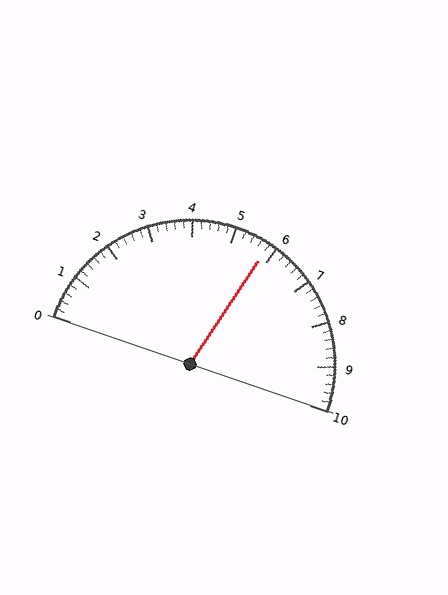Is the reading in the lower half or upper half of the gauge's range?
The reading is in the upper half of the range (0 to 10).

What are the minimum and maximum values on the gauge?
The gauge ranges from 0 to 10.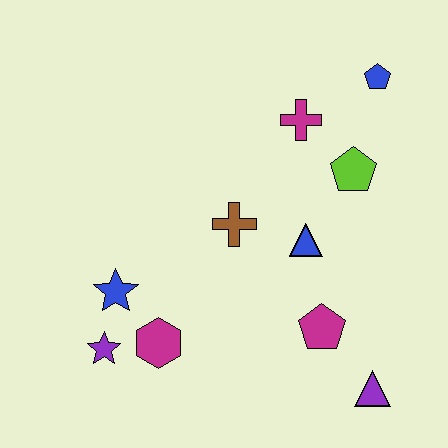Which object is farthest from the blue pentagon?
The purple star is farthest from the blue pentagon.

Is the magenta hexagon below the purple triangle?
No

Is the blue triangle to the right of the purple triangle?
No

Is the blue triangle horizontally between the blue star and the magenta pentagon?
Yes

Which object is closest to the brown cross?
The blue triangle is closest to the brown cross.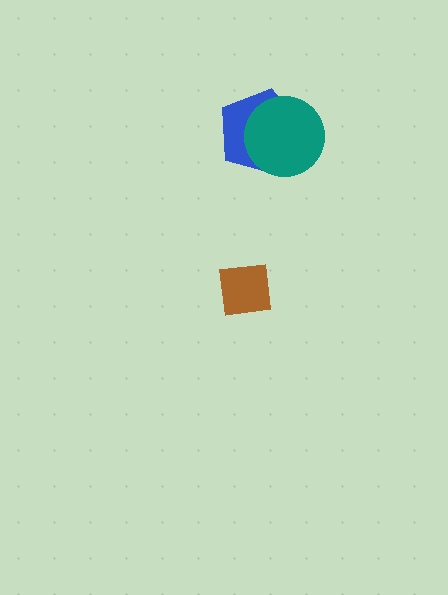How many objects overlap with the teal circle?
1 object overlaps with the teal circle.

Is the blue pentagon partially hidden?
Yes, it is partially covered by another shape.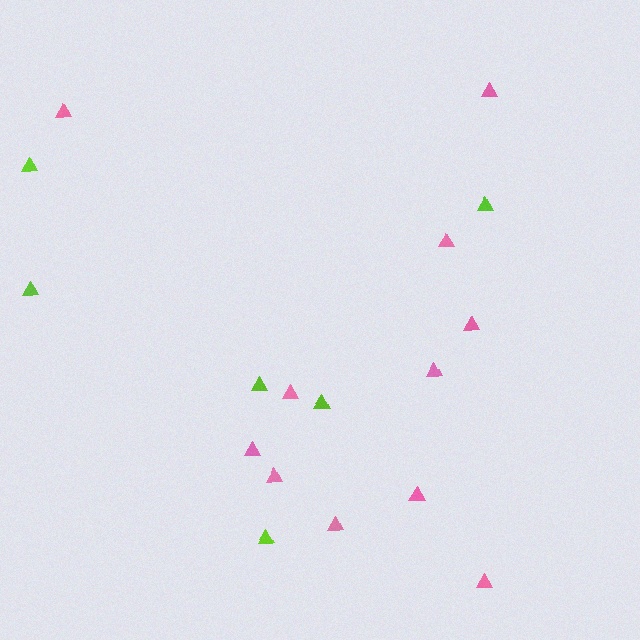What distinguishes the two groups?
There are 2 groups: one group of pink triangles (11) and one group of lime triangles (6).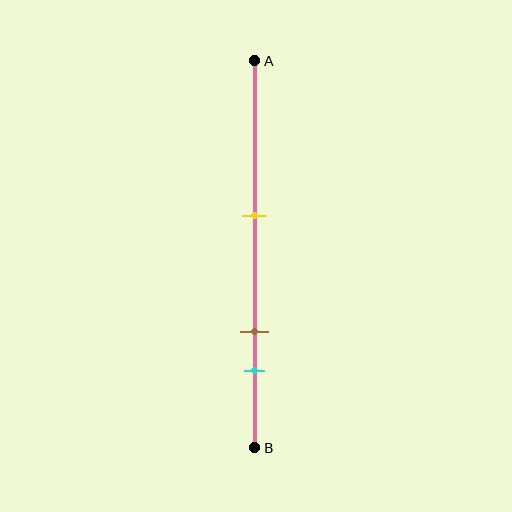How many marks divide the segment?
There are 3 marks dividing the segment.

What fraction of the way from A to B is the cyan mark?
The cyan mark is approximately 80% (0.8) of the way from A to B.